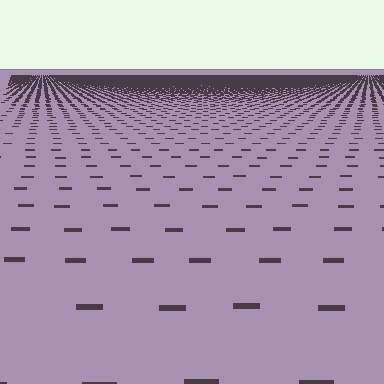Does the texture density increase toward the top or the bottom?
Density increases toward the top.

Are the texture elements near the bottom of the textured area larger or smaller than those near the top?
Larger. Near the bottom, elements are closer to the viewer and appear at a bigger on-screen size.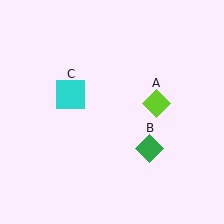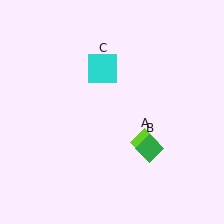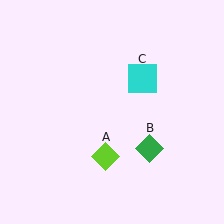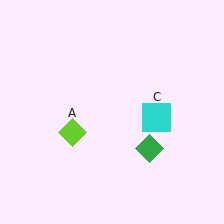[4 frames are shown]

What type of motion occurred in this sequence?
The lime diamond (object A), cyan square (object C) rotated clockwise around the center of the scene.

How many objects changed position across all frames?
2 objects changed position: lime diamond (object A), cyan square (object C).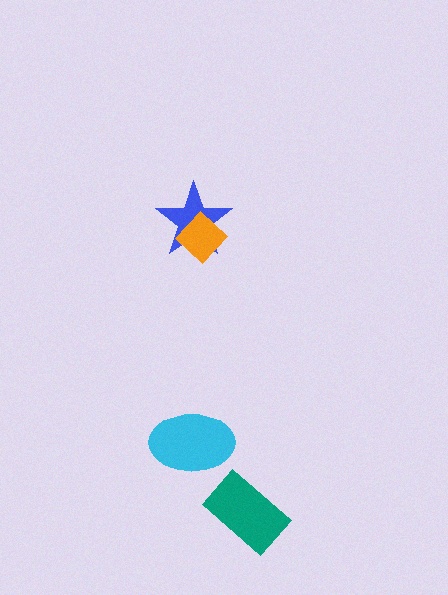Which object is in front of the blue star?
The orange diamond is in front of the blue star.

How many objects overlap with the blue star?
1 object overlaps with the blue star.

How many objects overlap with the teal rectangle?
0 objects overlap with the teal rectangle.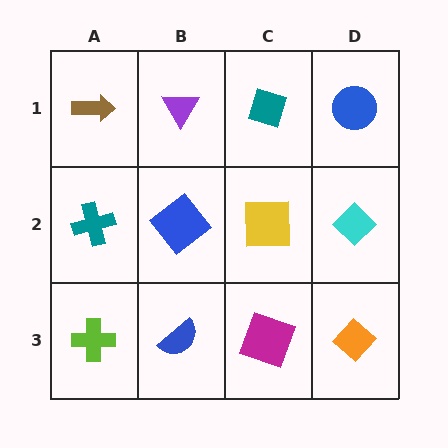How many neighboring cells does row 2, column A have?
3.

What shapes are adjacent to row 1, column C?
A yellow square (row 2, column C), a purple triangle (row 1, column B), a blue circle (row 1, column D).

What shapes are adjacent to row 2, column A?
A brown arrow (row 1, column A), a lime cross (row 3, column A), a blue diamond (row 2, column B).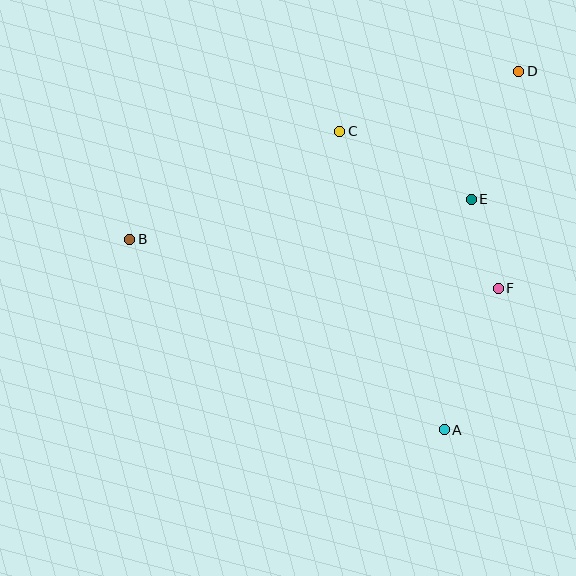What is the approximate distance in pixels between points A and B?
The distance between A and B is approximately 368 pixels.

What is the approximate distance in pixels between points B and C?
The distance between B and C is approximately 236 pixels.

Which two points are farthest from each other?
Points B and D are farthest from each other.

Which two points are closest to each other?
Points E and F are closest to each other.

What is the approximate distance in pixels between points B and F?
The distance between B and F is approximately 372 pixels.